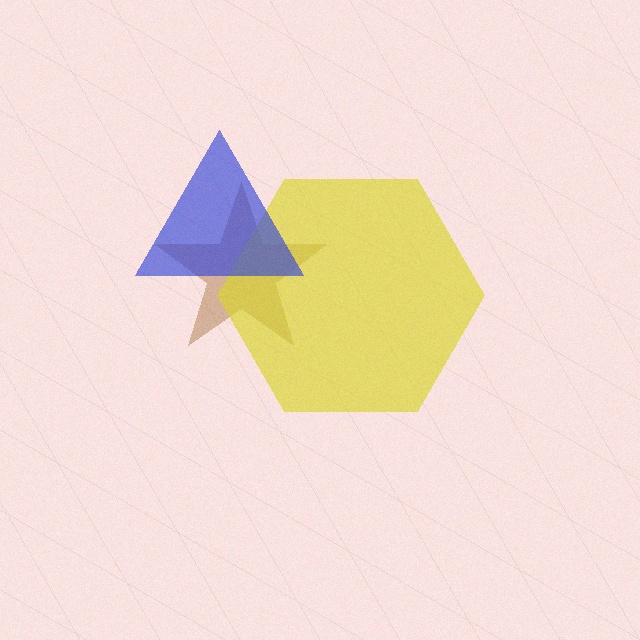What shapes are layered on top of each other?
The layered shapes are: a brown star, a yellow hexagon, a blue triangle.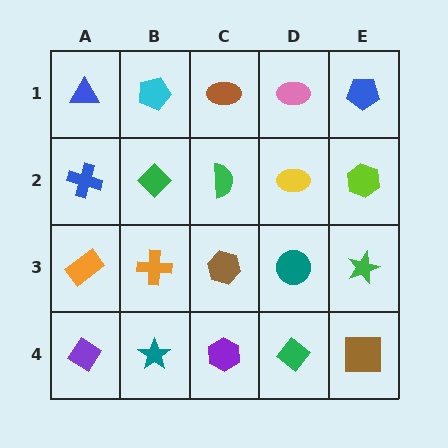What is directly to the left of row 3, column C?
An orange cross.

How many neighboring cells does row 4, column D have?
3.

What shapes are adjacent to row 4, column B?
An orange cross (row 3, column B), a purple diamond (row 4, column A), a purple hexagon (row 4, column C).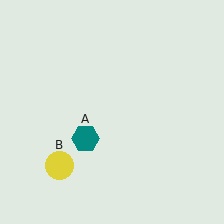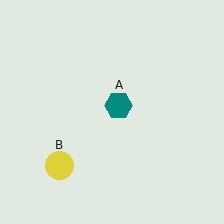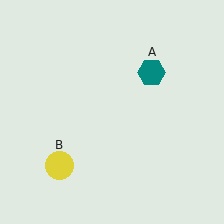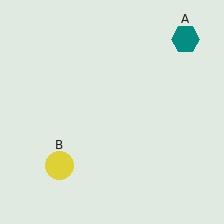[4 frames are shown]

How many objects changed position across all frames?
1 object changed position: teal hexagon (object A).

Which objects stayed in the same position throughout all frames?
Yellow circle (object B) remained stationary.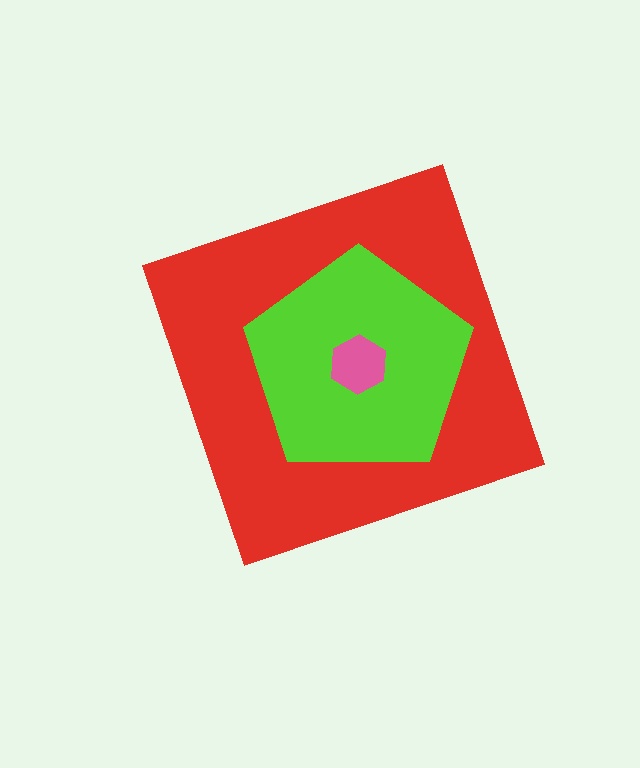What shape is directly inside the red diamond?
The lime pentagon.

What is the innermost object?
The pink hexagon.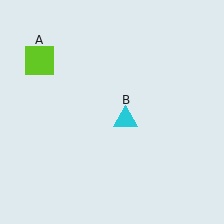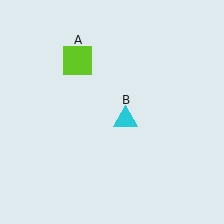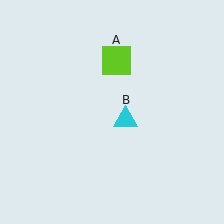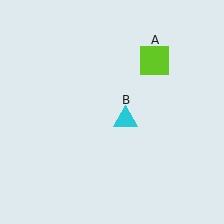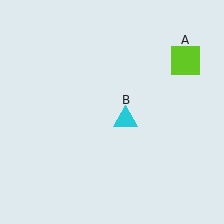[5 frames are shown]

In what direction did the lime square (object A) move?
The lime square (object A) moved right.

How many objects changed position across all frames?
1 object changed position: lime square (object A).